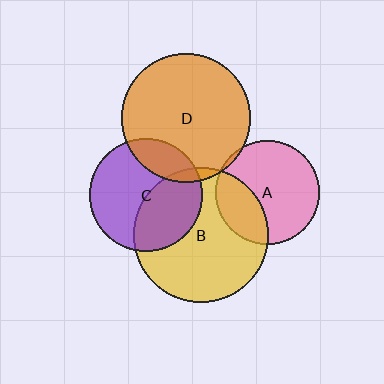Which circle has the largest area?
Circle B (yellow).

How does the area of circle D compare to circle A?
Approximately 1.5 times.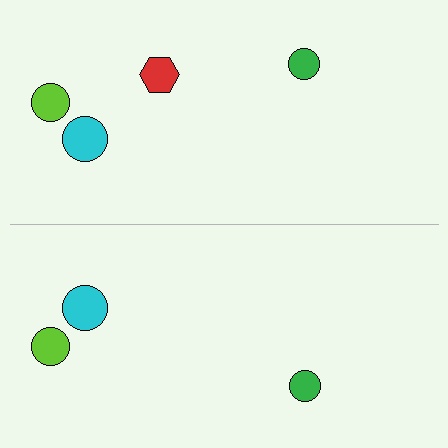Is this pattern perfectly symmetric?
No, the pattern is not perfectly symmetric. A red hexagon is missing from the bottom side.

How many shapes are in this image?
There are 7 shapes in this image.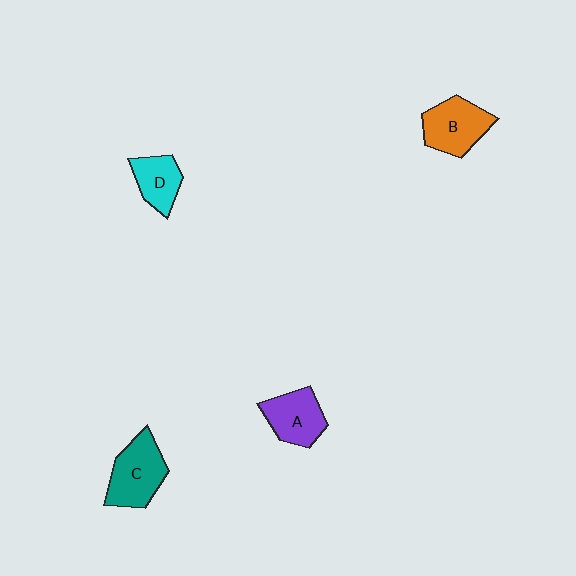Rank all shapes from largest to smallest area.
From largest to smallest: C (teal), B (orange), A (purple), D (cyan).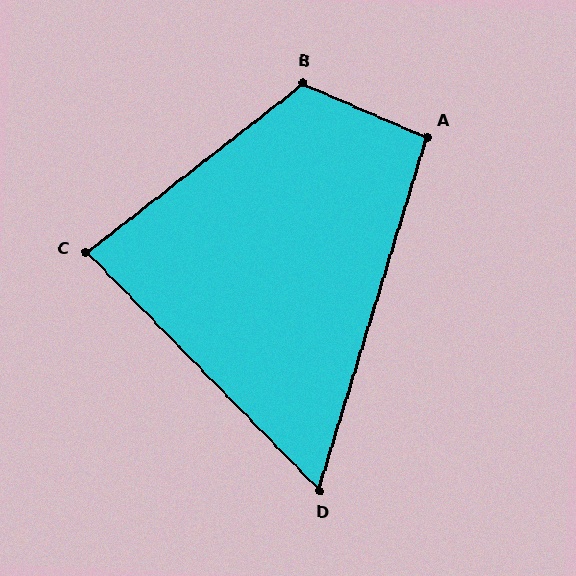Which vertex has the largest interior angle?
B, at approximately 118 degrees.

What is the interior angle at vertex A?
Approximately 96 degrees (obtuse).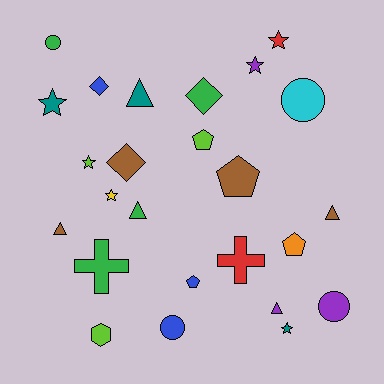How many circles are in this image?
There are 4 circles.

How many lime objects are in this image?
There are 3 lime objects.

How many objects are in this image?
There are 25 objects.